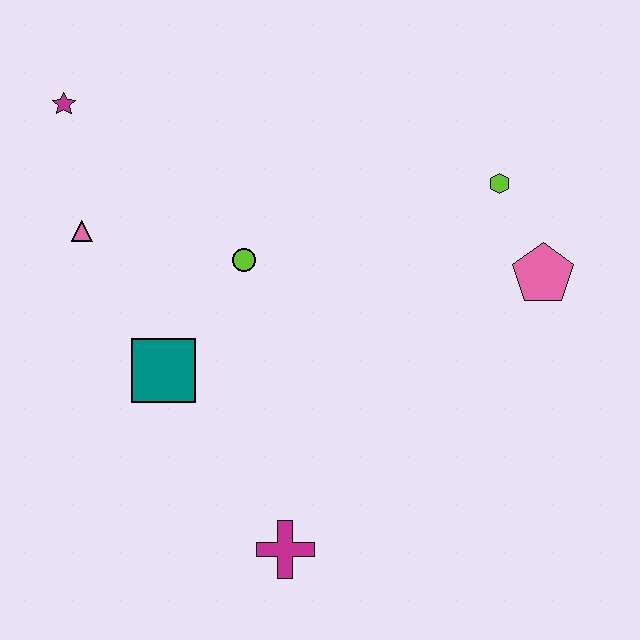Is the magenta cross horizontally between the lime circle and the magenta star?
No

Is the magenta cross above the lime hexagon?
No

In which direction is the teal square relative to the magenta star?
The teal square is below the magenta star.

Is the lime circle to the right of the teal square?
Yes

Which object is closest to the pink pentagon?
The lime hexagon is closest to the pink pentagon.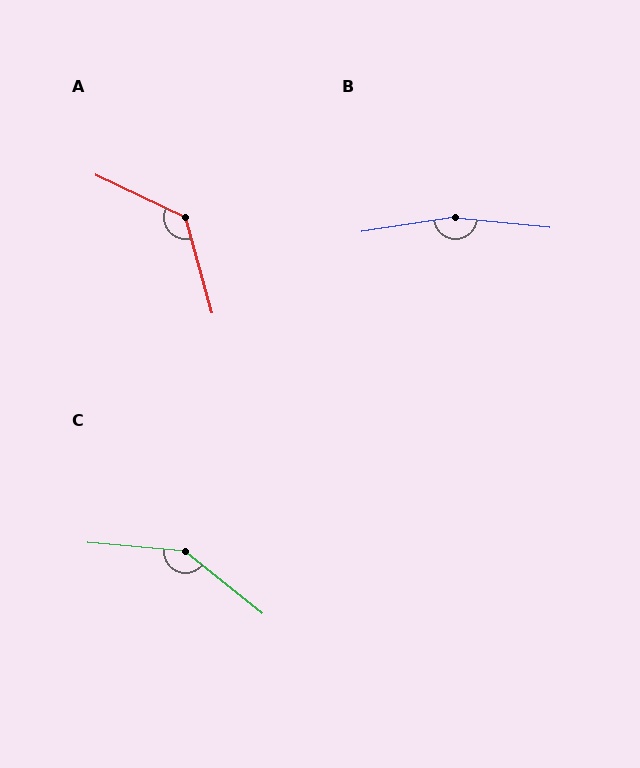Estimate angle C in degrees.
Approximately 146 degrees.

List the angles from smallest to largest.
A (131°), C (146°), B (165°).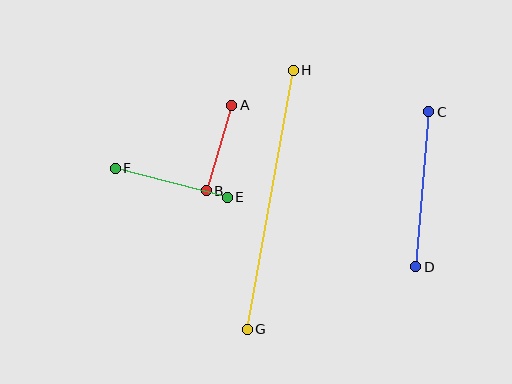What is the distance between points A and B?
The distance is approximately 89 pixels.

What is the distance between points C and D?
The distance is approximately 156 pixels.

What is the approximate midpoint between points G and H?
The midpoint is at approximately (270, 200) pixels.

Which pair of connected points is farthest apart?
Points G and H are farthest apart.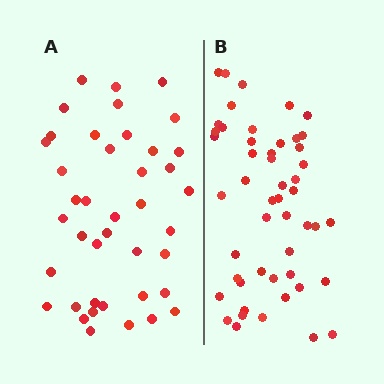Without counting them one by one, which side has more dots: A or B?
Region B (the right region) has more dots.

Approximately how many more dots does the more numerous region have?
Region B has roughly 8 or so more dots than region A.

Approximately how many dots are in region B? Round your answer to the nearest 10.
About 50 dots.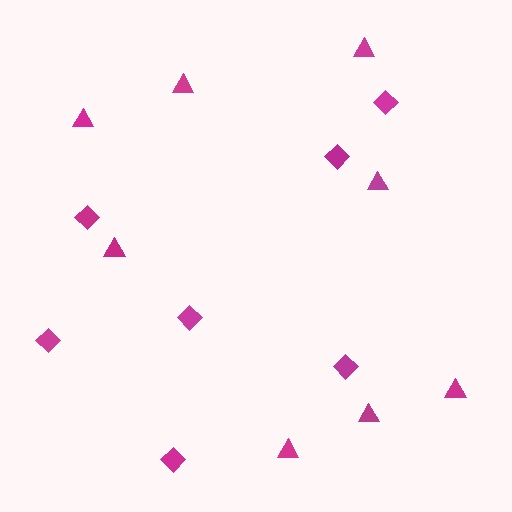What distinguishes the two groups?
There are 2 groups: one group of triangles (8) and one group of diamonds (7).